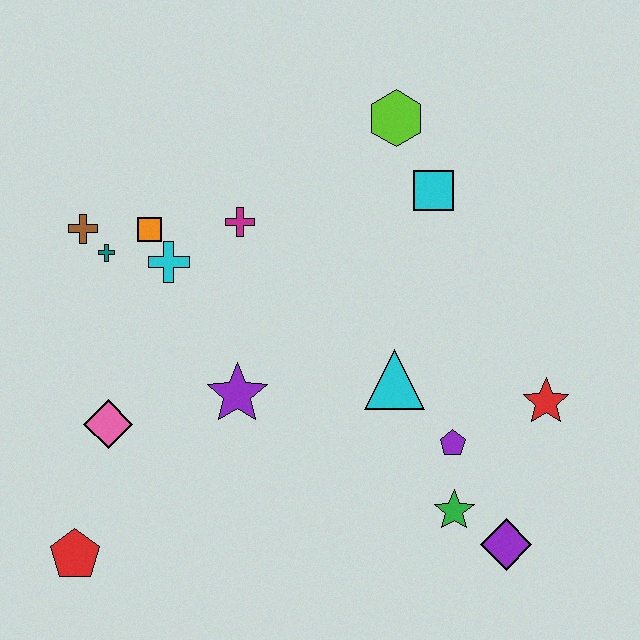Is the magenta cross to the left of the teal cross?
No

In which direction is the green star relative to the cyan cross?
The green star is to the right of the cyan cross.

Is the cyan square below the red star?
No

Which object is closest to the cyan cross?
The orange square is closest to the cyan cross.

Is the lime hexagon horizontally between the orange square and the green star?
Yes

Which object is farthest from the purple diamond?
The brown cross is farthest from the purple diamond.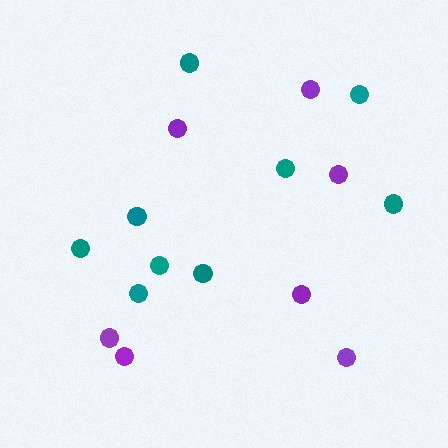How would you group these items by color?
There are 2 groups: one group of teal circles (9) and one group of purple circles (7).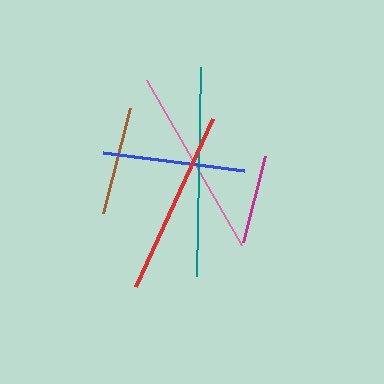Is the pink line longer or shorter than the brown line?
The pink line is longer than the brown line.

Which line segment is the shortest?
The magenta line is the shortest at approximately 89 pixels.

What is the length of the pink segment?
The pink segment is approximately 190 pixels long.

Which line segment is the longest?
The teal line is the longest at approximately 209 pixels.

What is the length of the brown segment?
The brown segment is approximately 108 pixels long.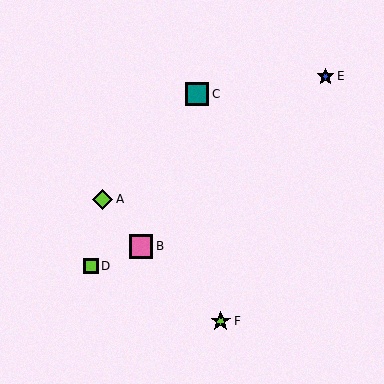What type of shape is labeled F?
Shape F is a lime star.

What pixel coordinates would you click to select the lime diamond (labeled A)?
Click at (102, 199) to select the lime diamond A.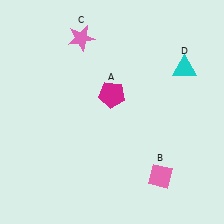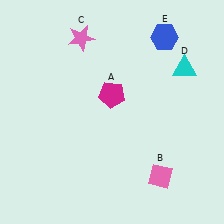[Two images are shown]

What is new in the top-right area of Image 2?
A blue hexagon (E) was added in the top-right area of Image 2.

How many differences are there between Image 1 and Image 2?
There is 1 difference between the two images.